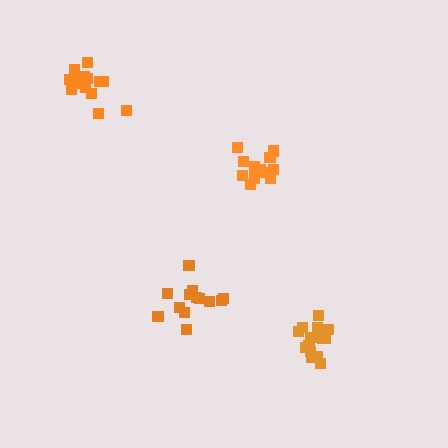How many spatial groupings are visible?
There are 4 spatial groupings.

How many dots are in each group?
Group 1: 13 dots, Group 2: 13 dots, Group 3: 15 dots, Group 4: 16 dots (57 total).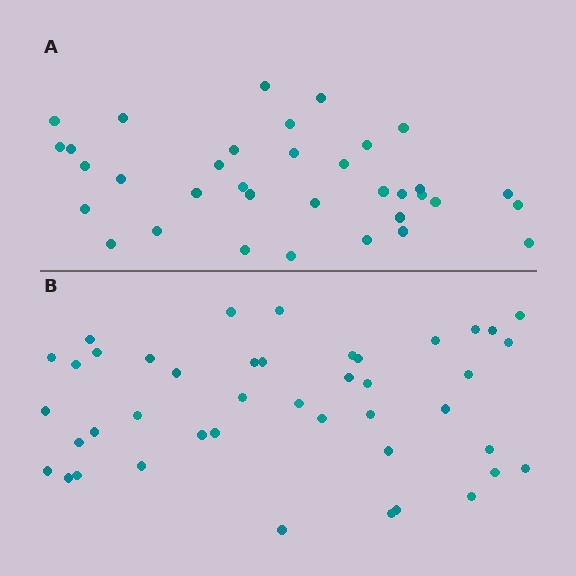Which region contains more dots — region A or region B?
Region B (the bottom region) has more dots.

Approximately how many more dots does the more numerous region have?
Region B has roughly 8 or so more dots than region A.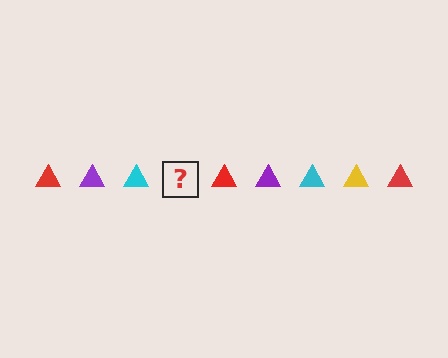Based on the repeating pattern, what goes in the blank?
The blank should be a yellow triangle.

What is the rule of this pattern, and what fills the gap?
The rule is that the pattern cycles through red, purple, cyan, yellow triangles. The gap should be filled with a yellow triangle.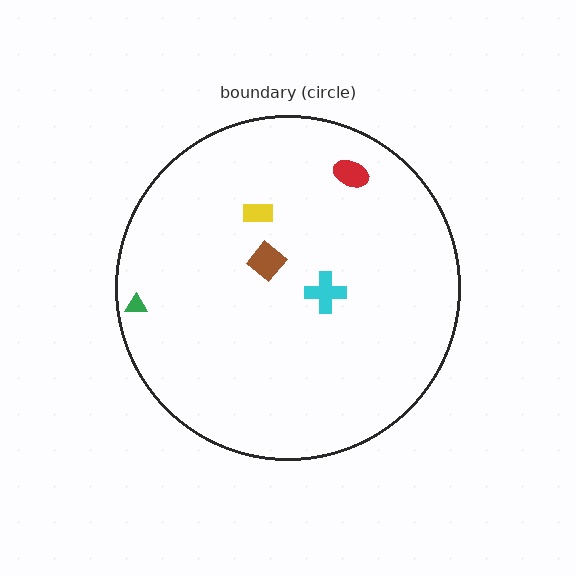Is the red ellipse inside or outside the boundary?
Inside.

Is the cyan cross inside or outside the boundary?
Inside.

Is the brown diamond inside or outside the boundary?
Inside.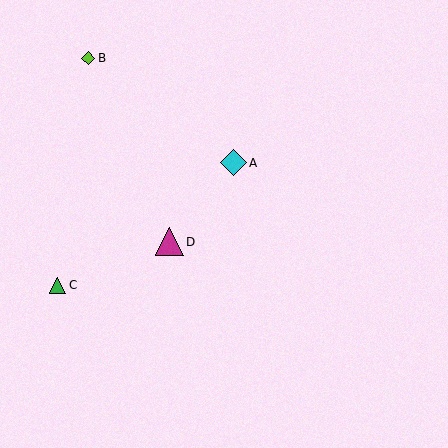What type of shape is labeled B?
Shape B is a lime diamond.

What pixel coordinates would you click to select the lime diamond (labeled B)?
Click at (88, 58) to select the lime diamond B.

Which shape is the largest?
The magenta triangle (labeled D) is the largest.